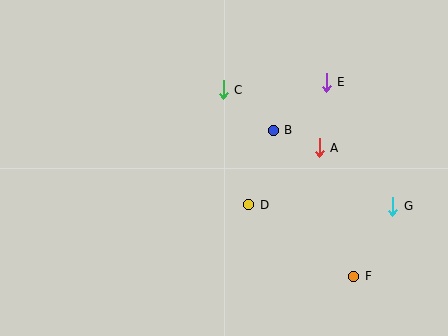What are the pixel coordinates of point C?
Point C is at (223, 90).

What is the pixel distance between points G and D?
The distance between G and D is 144 pixels.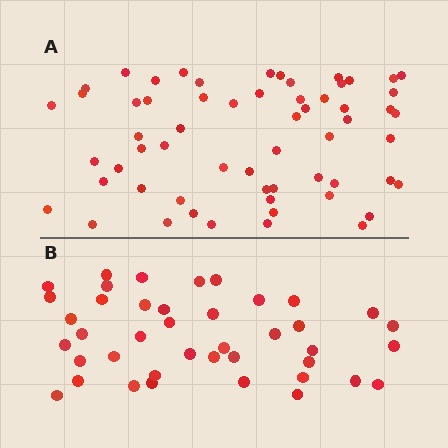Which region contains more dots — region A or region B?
Region A (the top region) has more dots.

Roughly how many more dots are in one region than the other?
Region A has approximately 20 more dots than region B.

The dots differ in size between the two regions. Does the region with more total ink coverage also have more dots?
No. Region B has more total ink coverage because its dots are larger, but region A actually contains more individual dots. Total area can be misleading — the number of items is what matters here.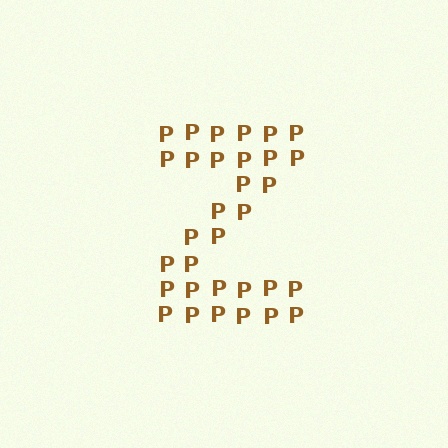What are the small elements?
The small elements are letter P's.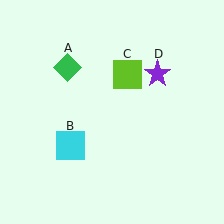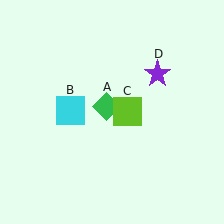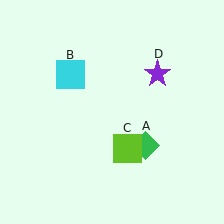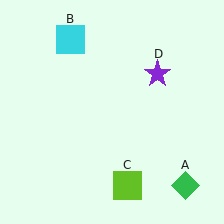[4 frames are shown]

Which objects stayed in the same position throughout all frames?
Purple star (object D) remained stationary.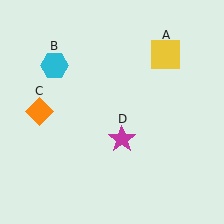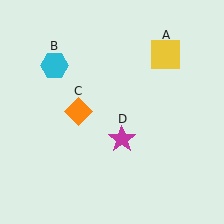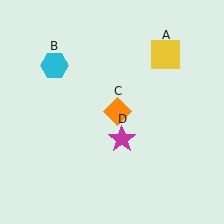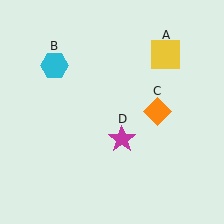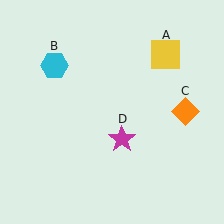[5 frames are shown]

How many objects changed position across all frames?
1 object changed position: orange diamond (object C).